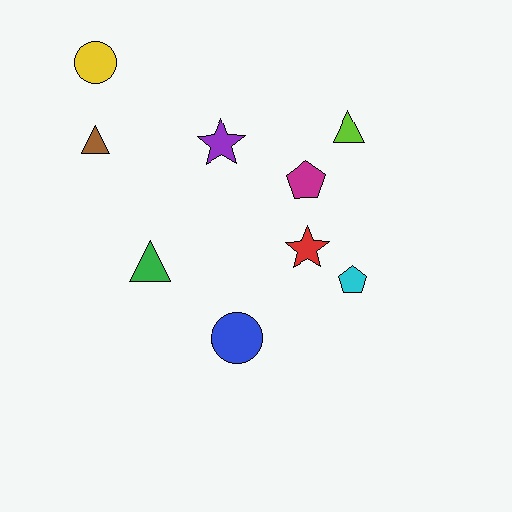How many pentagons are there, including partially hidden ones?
There are 2 pentagons.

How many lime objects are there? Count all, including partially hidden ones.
There is 1 lime object.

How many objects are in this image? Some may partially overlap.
There are 9 objects.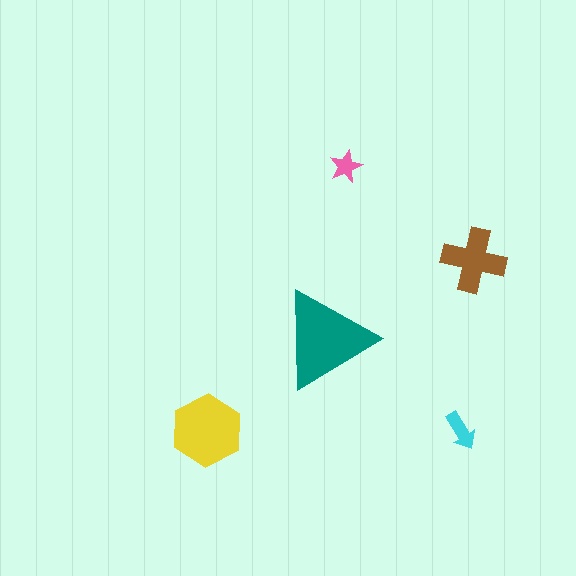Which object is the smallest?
The pink star.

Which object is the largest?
The teal triangle.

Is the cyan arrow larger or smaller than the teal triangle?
Smaller.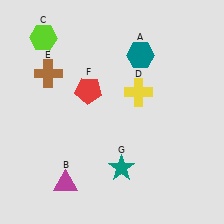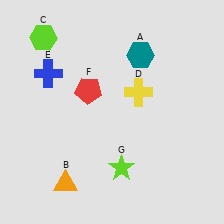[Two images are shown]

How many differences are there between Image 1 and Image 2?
There are 3 differences between the two images.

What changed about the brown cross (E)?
In Image 1, E is brown. In Image 2, it changed to blue.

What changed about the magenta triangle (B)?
In Image 1, B is magenta. In Image 2, it changed to orange.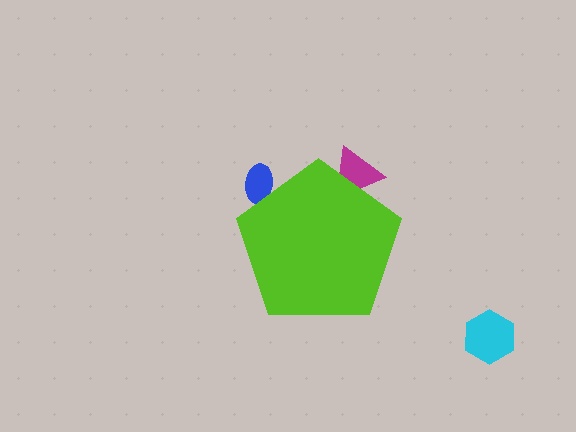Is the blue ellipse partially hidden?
Yes, the blue ellipse is partially hidden behind the lime pentagon.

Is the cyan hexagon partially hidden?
No, the cyan hexagon is fully visible.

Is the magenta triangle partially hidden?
Yes, the magenta triangle is partially hidden behind the lime pentagon.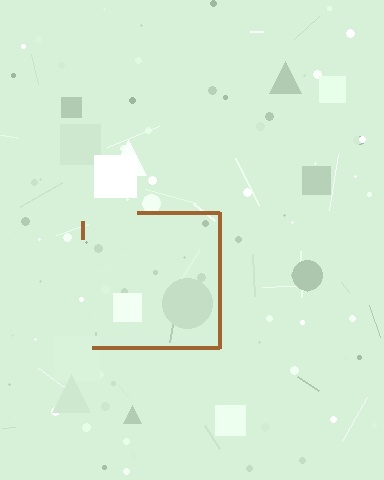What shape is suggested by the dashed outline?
The dashed outline suggests a square.